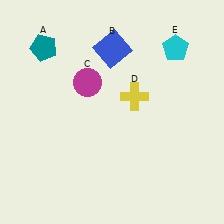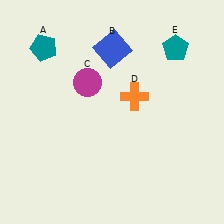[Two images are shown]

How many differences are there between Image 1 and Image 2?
There are 2 differences between the two images.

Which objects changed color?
D changed from yellow to orange. E changed from cyan to teal.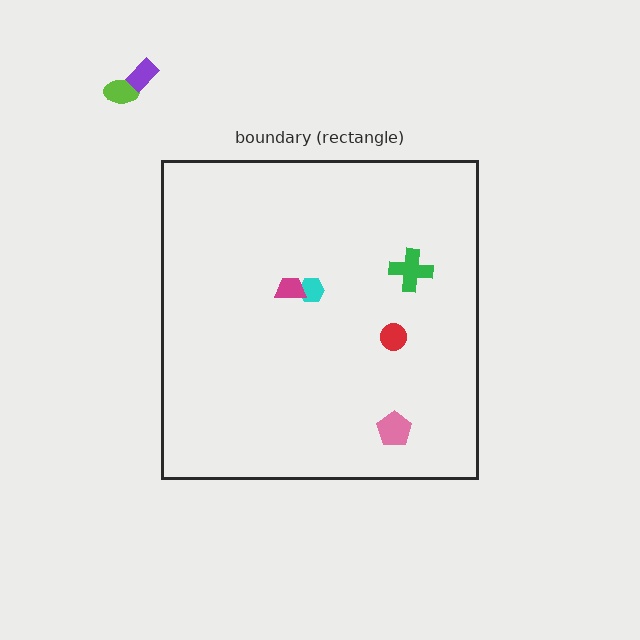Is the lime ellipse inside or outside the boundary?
Outside.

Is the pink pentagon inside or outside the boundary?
Inside.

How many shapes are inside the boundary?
5 inside, 2 outside.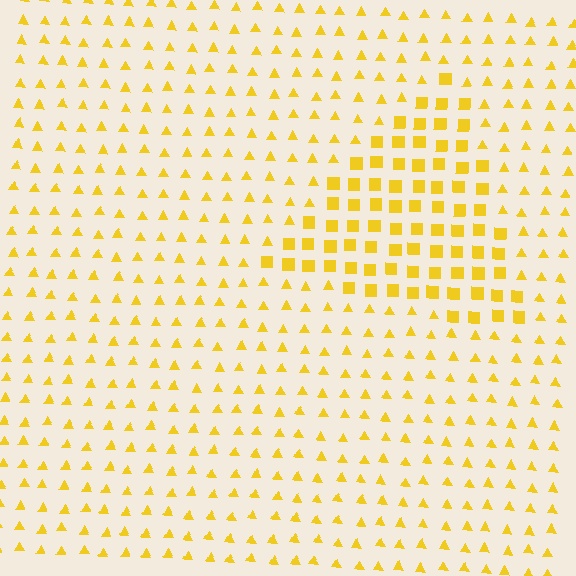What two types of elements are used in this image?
The image uses squares inside the triangle region and triangles outside it.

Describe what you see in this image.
The image is filled with small yellow elements arranged in a uniform grid. A triangle-shaped region contains squares, while the surrounding area contains triangles. The boundary is defined purely by the change in element shape.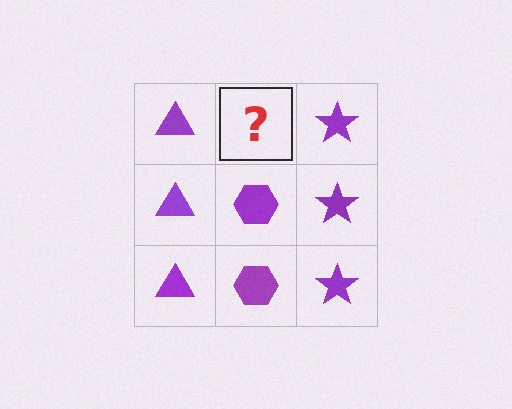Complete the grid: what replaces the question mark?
The question mark should be replaced with a purple hexagon.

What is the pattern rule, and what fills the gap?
The rule is that each column has a consistent shape. The gap should be filled with a purple hexagon.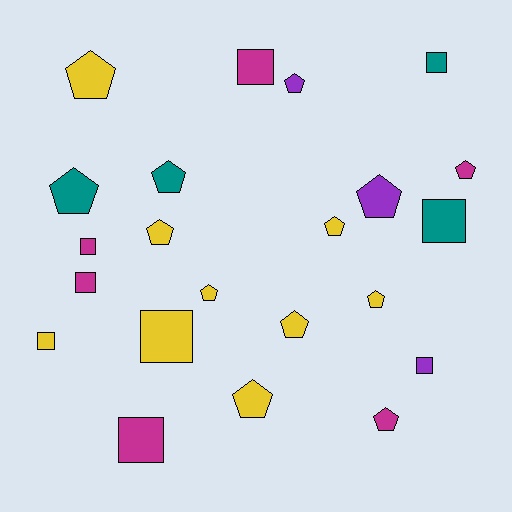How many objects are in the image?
There are 22 objects.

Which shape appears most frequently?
Pentagon, with 13 objects.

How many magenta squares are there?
There are 4 magenta squares.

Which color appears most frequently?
Yellow, with 9 objects.